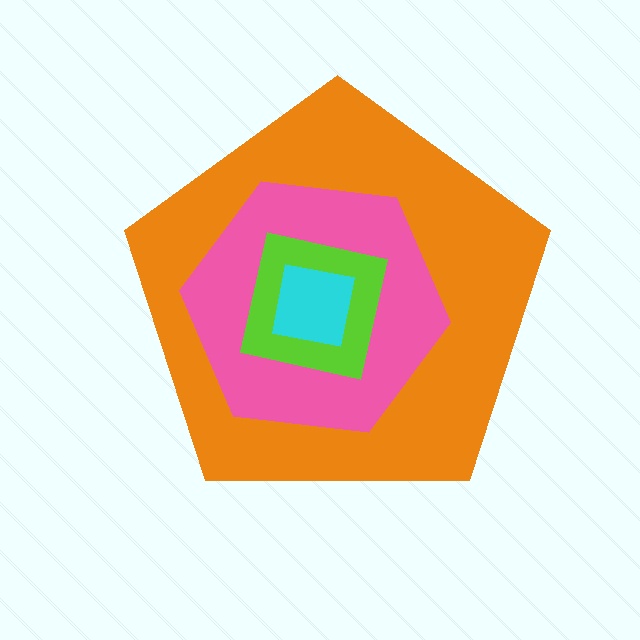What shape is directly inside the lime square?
The cyan square.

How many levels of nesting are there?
4.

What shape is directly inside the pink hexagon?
The lime square.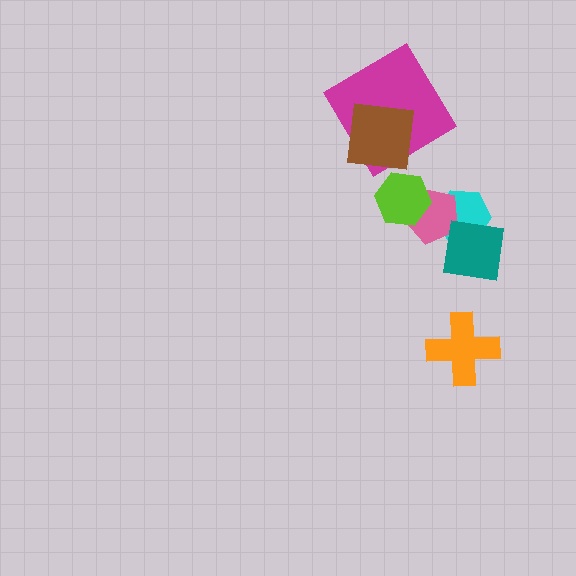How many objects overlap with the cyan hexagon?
2 objects overlap with the cyan hexagon.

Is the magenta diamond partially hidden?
Yes, it is partially covered by another shape.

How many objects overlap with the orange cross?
0 objects overlap with the orange cross.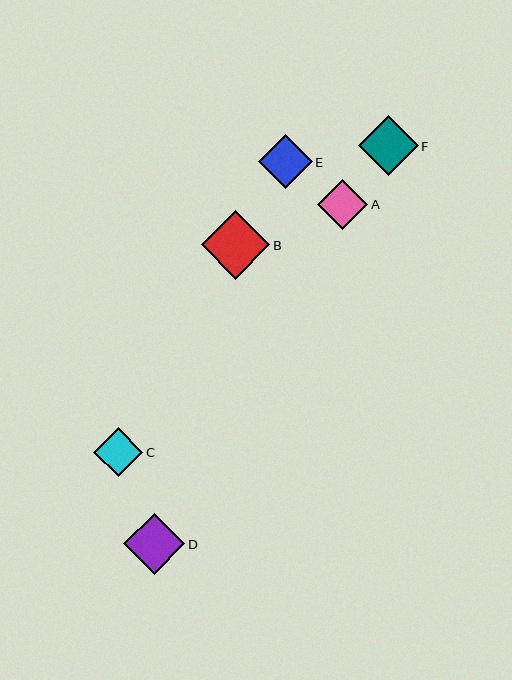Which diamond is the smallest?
Diamond C is the smallest with a size of approximately 49 pixels.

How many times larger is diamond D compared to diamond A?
Diamond D is approximately 1.2 times the size of diamond A.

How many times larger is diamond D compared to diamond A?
Diamond D is approximately 1.2 times the size of diamond A.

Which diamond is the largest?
Diamond B is the largest with a size of approximately 69 pixels.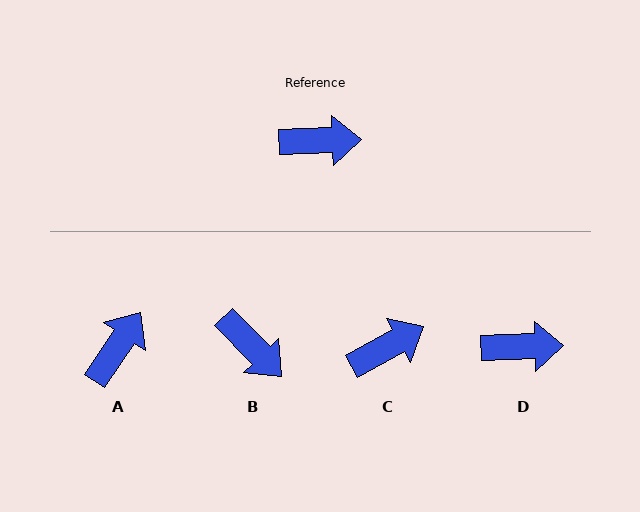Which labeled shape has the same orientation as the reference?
D.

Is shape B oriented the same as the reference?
No, it is off by about 48 degrees.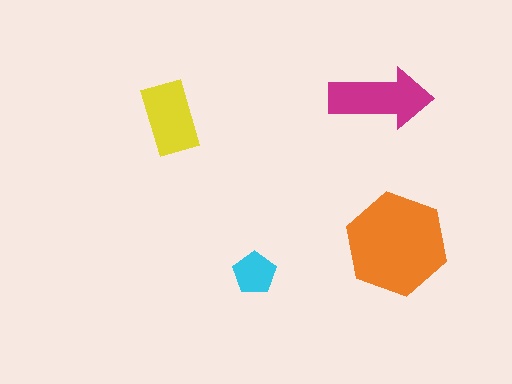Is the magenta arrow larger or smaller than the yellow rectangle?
Larger.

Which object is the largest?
The orange hexagon.